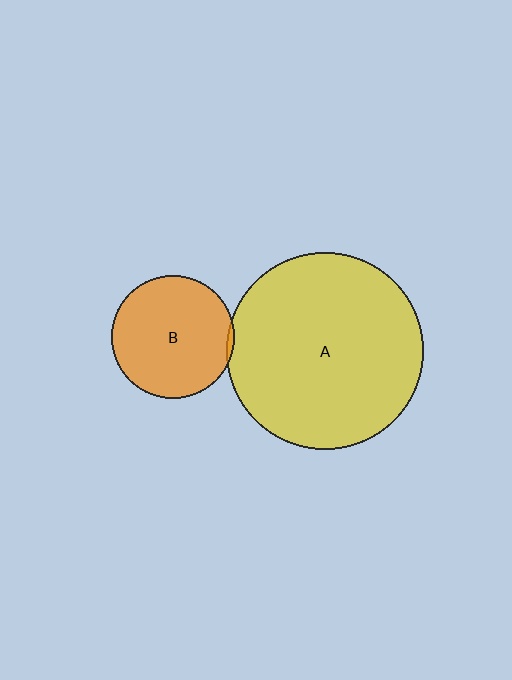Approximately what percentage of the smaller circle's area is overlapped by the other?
Approximately 5%.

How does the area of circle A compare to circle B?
Approximately 2.6 times.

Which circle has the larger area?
Circle A (yellow).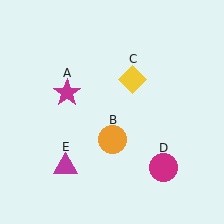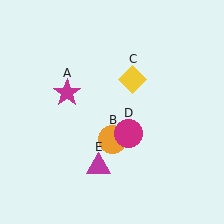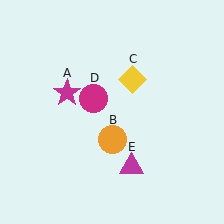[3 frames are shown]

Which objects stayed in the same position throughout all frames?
Magenta star (object A) and orange circle (object B) and yellow diamond (object C) remained stationary.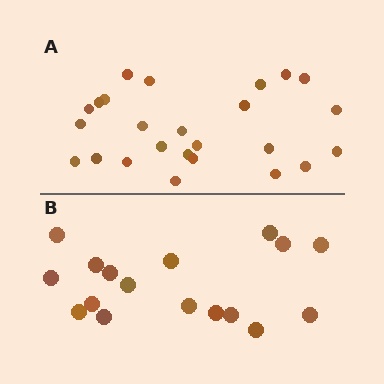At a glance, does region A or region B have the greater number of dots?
Region A (the top region) has more dots.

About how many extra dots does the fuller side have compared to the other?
Region A has roughly 8 or so more dots than region B.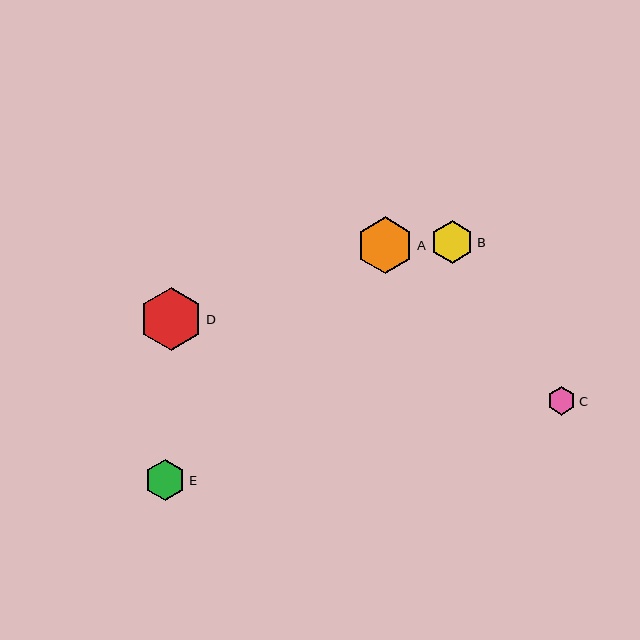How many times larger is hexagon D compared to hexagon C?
Hexagon D is approximately 2.2 times the size of hexagon C.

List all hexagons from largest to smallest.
From largest to smallest: D, A, B, E, C.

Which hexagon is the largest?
Hexagon D is the largest with a size of approximately 63 pixels.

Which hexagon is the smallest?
Hexagon C is the smallest with a size of approximately 28 pixels.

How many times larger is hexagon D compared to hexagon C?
Hexagon D is approximately 2.2 times the size of hexagon C.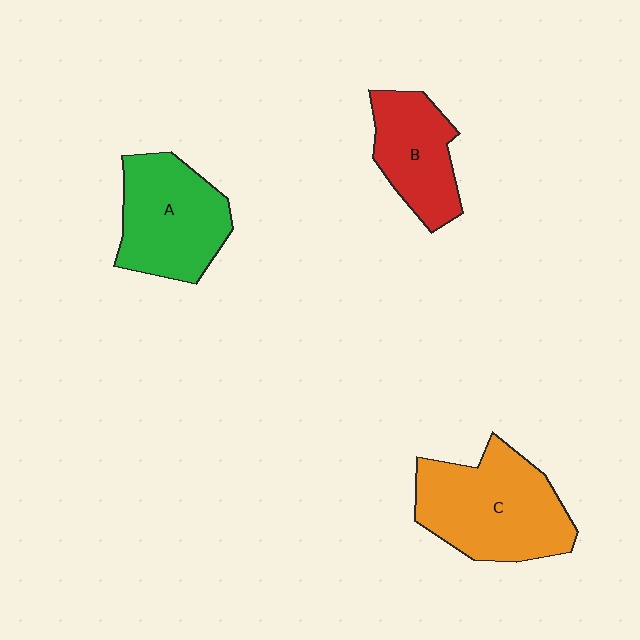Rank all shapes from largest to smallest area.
From largest to smallest: C (orange), A (green), B (red).